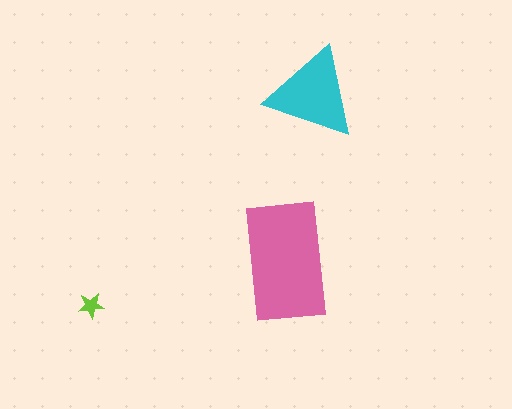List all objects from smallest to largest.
The lime star, the cyan triangle, the pink rectangle.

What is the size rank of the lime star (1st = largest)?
3rd.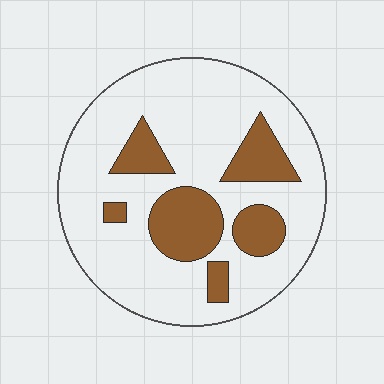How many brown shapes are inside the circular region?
6.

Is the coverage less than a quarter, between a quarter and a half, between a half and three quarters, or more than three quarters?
Less than a quarter.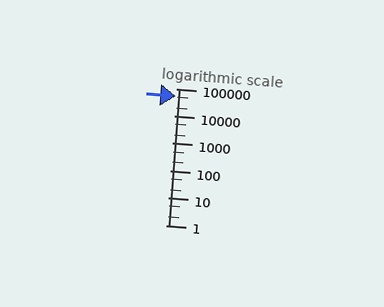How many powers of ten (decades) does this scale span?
The scale spans 5 decades, from 1 to 100000.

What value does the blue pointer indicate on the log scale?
The pointer indicates approximately 55000.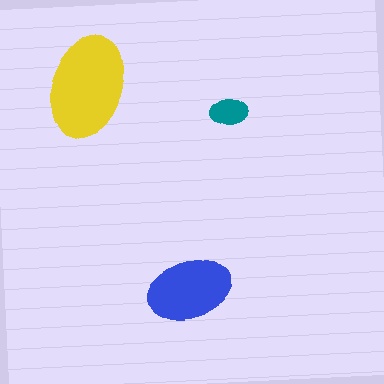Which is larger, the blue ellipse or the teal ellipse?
The blue one.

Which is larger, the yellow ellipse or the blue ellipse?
The yellow one.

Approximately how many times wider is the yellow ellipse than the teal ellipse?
About 2.5 times wider.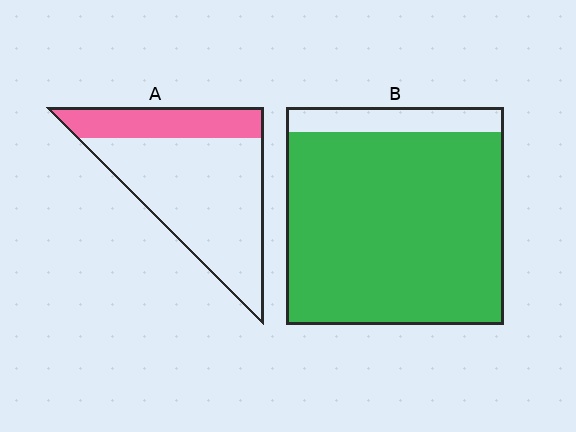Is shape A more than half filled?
No.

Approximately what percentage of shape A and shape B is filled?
A is approximately 25% and B is approximately 90%.